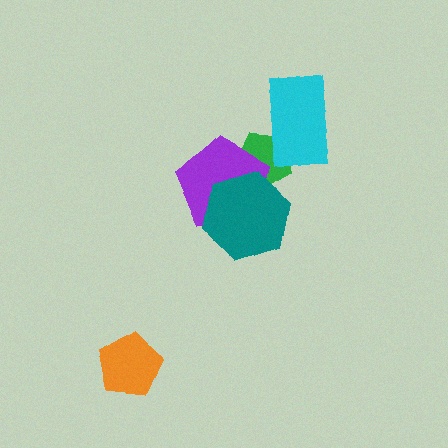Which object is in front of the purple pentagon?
The teal hexagon is in front of the purple pentagon.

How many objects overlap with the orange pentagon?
0 objects overlap with the orange pentagon.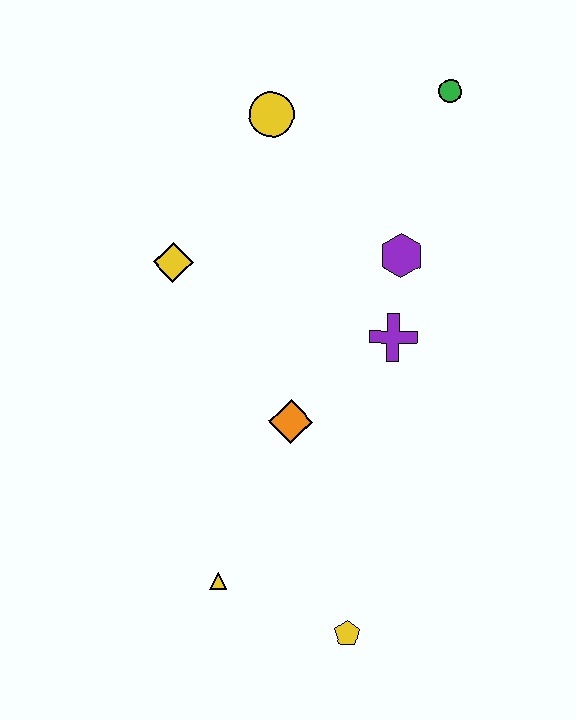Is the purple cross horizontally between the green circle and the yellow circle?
Yes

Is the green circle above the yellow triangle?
Yes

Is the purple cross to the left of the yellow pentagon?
No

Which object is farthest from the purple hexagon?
The yellow pentagon is farthest from the purple hexagon.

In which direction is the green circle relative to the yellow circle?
The green circle is to the right of the yellow circle.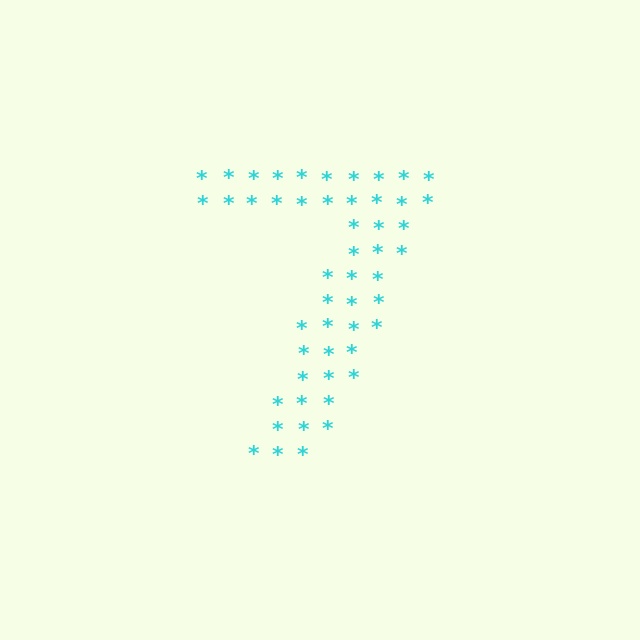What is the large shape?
The large shape is the digit 7.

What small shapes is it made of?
It is made of small asterisks.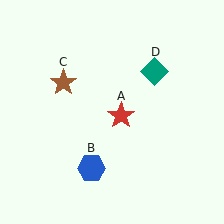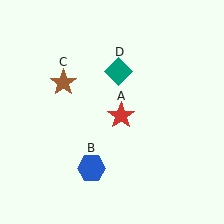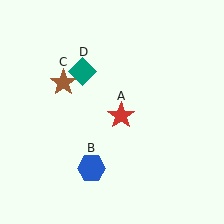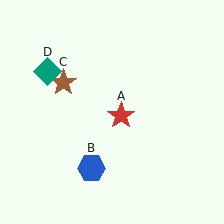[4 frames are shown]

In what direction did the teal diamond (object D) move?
The teal diamond (object D) moved left.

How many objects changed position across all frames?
1 object changed position: teal diamond (object D).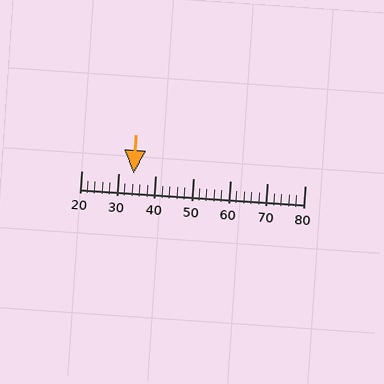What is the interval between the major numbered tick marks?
The major tick marks are spaced 10 units apart.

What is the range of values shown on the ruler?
The ruler shows values from 20 to 80.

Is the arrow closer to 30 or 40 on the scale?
The arrow is closer to 30.